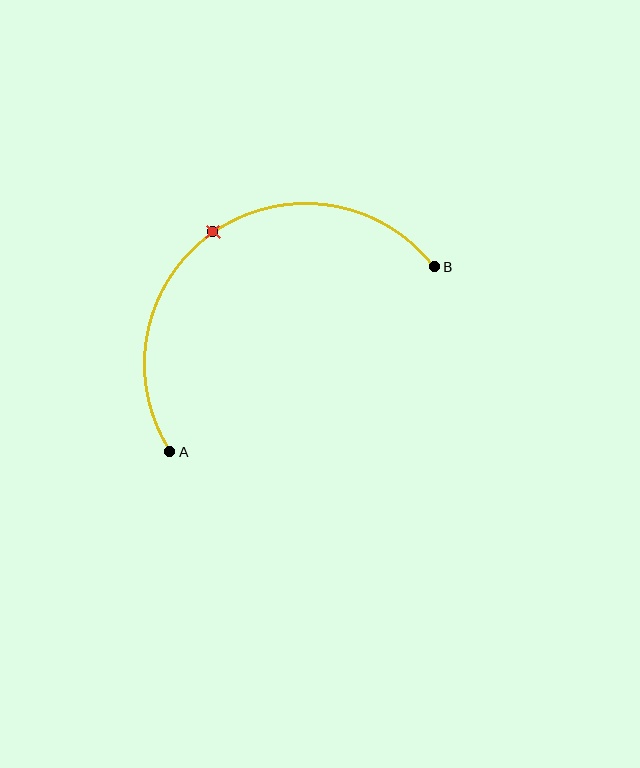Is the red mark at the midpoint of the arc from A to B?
Yes. The red mark lies on the arc at equal arc-length from both A and B — it is the arc midpoint.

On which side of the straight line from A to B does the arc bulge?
The arc bulges above and to the left of the straight line connecting A and B.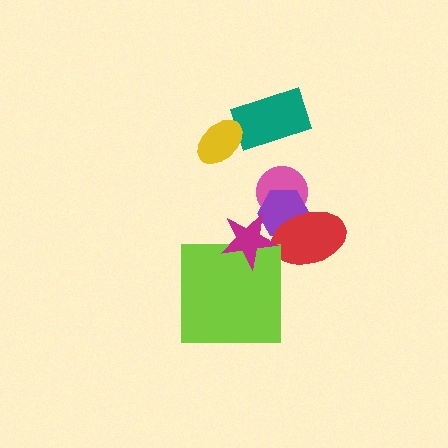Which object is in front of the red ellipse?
The magenta star is in front of the red ellipse.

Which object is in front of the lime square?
The magenta star is in front of the lime square.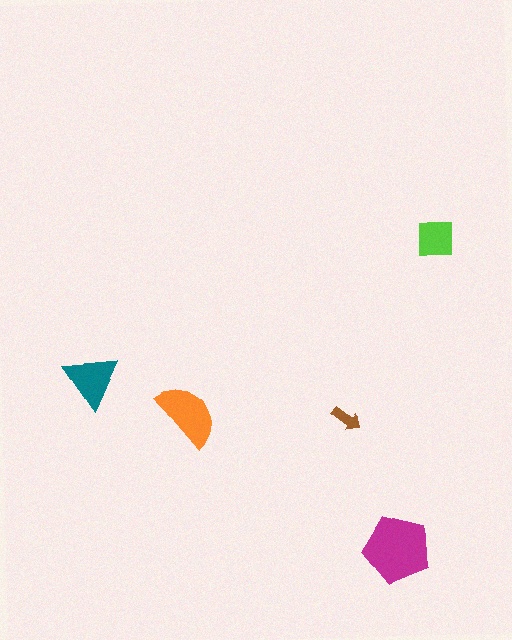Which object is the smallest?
The brown arrow.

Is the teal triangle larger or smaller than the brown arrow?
Larger.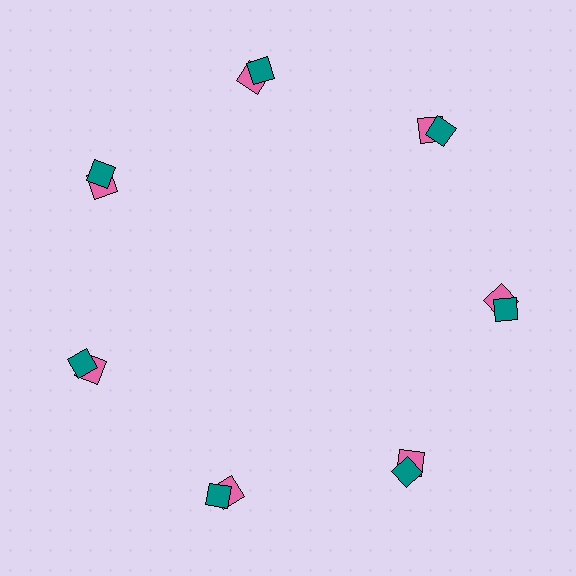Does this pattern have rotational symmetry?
Yes, this pattern has 7-fold rotational symmetry. It looks the same after rotating 51 degrees around the center.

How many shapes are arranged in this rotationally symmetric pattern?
There are 14 shapes, arranged in 7 groups of 2.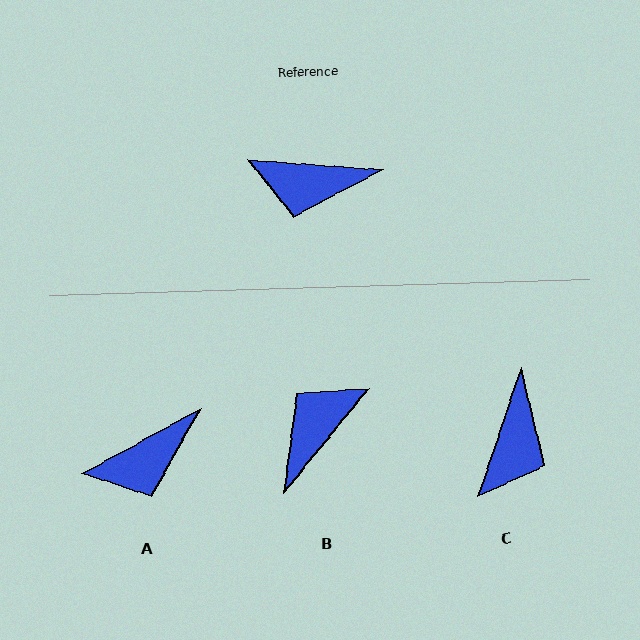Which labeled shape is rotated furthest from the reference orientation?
B, about 125 degrees away.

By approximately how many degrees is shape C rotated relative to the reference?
Approximately 76 degrees counter-clockwise.